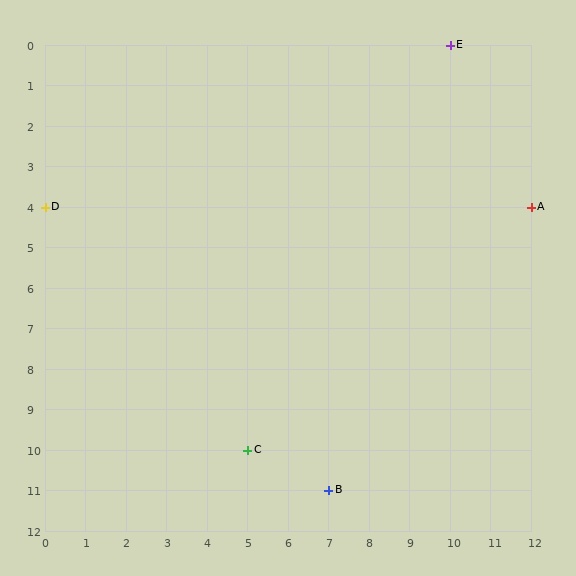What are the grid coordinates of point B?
Point B is at grid coordinates (7, 11).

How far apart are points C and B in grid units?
Points C and B are 2 columns and 1 row apart (about 2.2 grid units diagonally).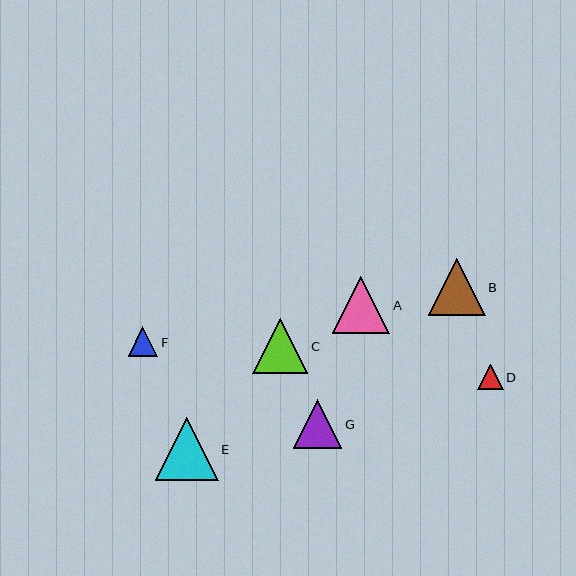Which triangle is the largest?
Triangle E is the largest with a size of approximately 63 pixels.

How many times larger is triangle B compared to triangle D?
Triangle B is approximately 2.2 times the size of triangle D.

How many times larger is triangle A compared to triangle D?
Triangle A is approximately 2.3 times the size of triangle D.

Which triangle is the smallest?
Triangle D is the smallest with a size of approximately 25 pixels.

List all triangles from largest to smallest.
From largest to smallest: E, A, B, C, G, F, D.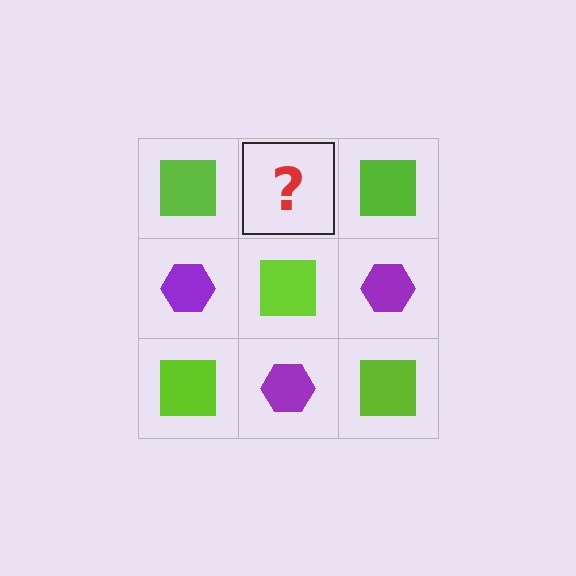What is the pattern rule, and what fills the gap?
The rule is that it alternates lime square and purple hexagon in a checkerboard pattern. The gap should be filled with a purple hexagon.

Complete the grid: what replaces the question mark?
The question mark should be replaced with a purple hexagon.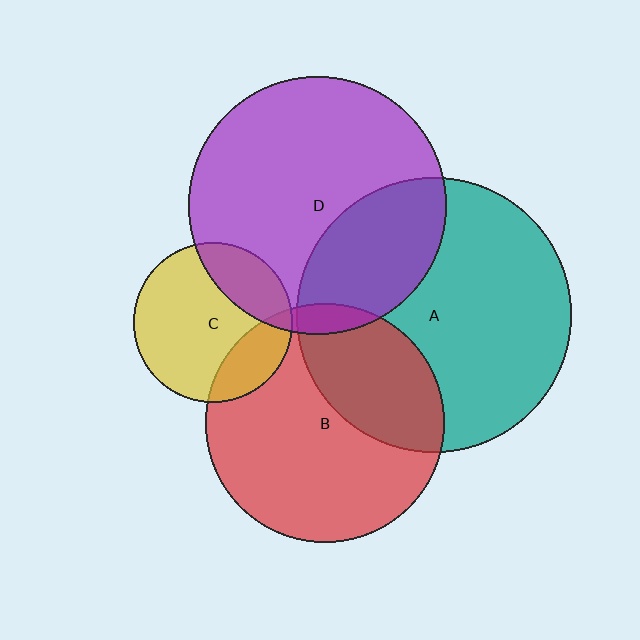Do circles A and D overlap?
Yes.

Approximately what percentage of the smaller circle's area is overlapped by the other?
Approximately 30%.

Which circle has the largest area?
Circle A (teal).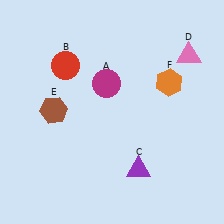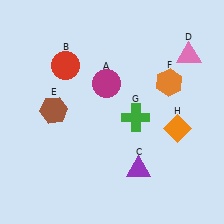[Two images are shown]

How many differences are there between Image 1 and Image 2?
There are 2 differences between the two images.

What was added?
A green cross (G), an orange diamond (H) were added in Image 2.